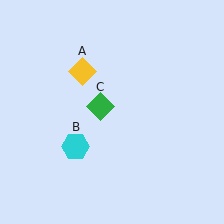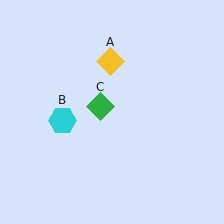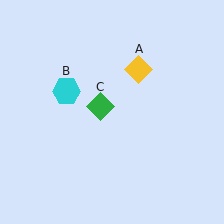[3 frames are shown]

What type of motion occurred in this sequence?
The yellow diamond (object A), cyan hexagon (object B) rotated clockwise around the center of the scene.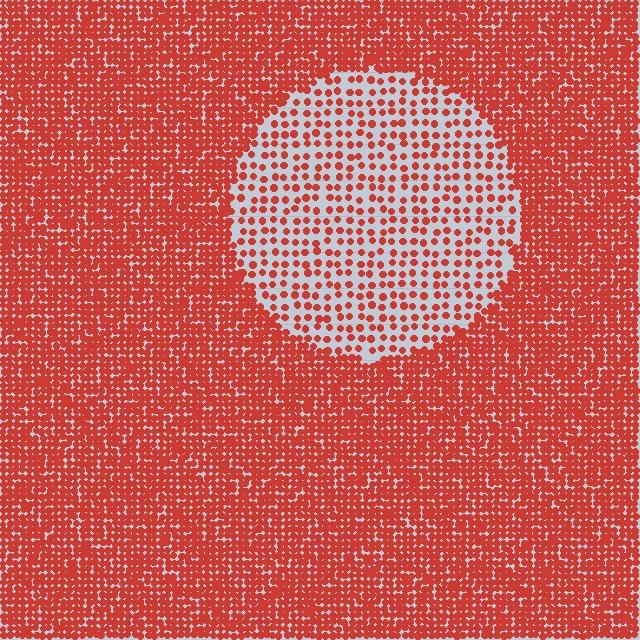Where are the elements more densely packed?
The elements are more densely packed outside the circle boundary.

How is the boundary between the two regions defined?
The boundary is defined by a change in element density (approximately 2.7x ratio). All elements are the same color, size, and shape.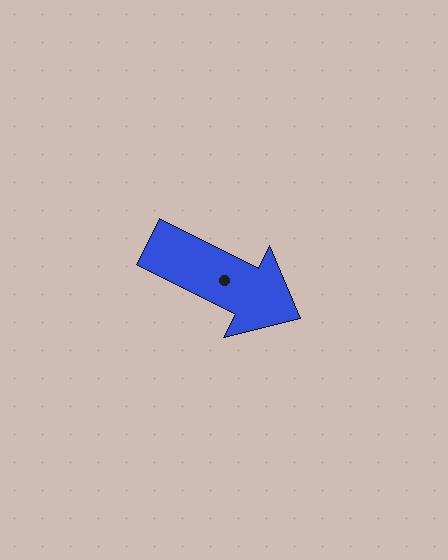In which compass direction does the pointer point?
Southeast.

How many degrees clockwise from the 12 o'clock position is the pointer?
Approximately 117 degrees.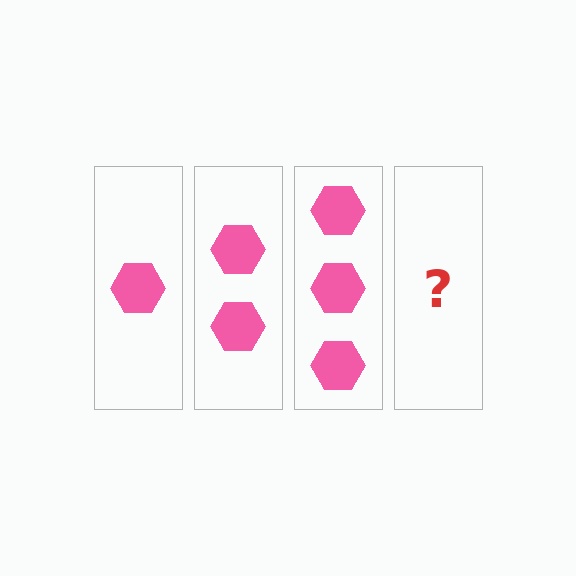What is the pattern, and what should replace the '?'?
The pattern is that each step adds one more hexagon. The '?' should be 4 hexagons.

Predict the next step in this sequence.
The next step is 4 hexagons.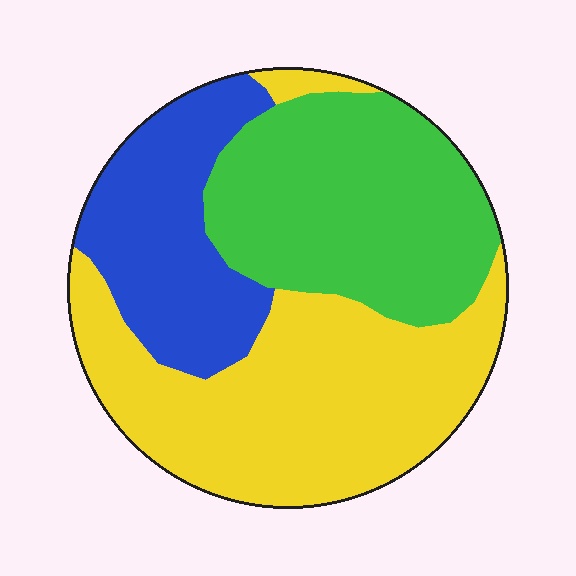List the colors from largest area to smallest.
From largest to smallest: yellow, green, blue.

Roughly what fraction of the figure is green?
Green covers around 35% of the figure.